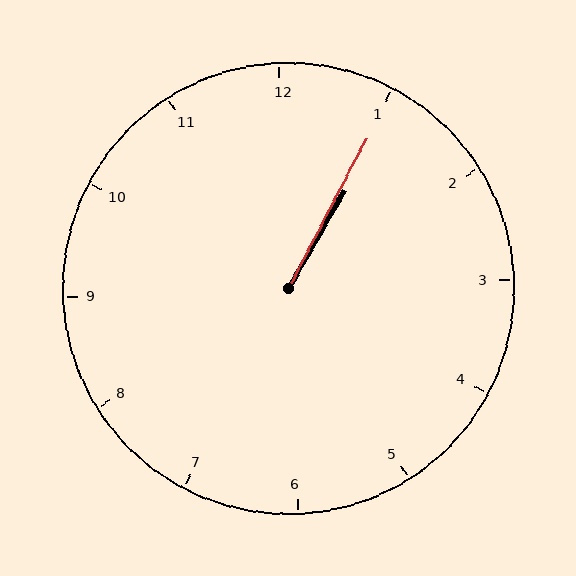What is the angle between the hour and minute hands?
Approximately 2 degrees.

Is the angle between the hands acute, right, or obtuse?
It is acute.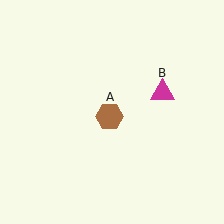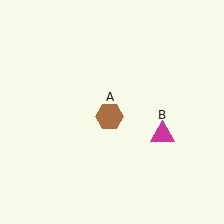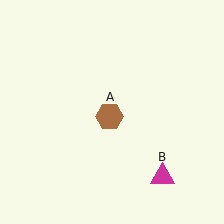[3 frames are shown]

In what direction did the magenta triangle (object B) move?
The magenta triangle (object B) moved down.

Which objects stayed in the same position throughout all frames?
Brown hexagon (object A) remained stationary.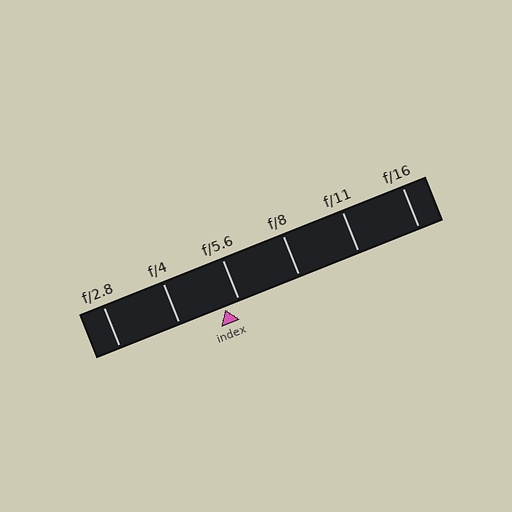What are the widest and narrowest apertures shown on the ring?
The widest aperture shown is f/2.8 and the narrowest is f/16.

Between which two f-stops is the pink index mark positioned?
The index mark is between f/4 and f/5.6.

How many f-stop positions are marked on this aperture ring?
There are 6 f-stop positions marked.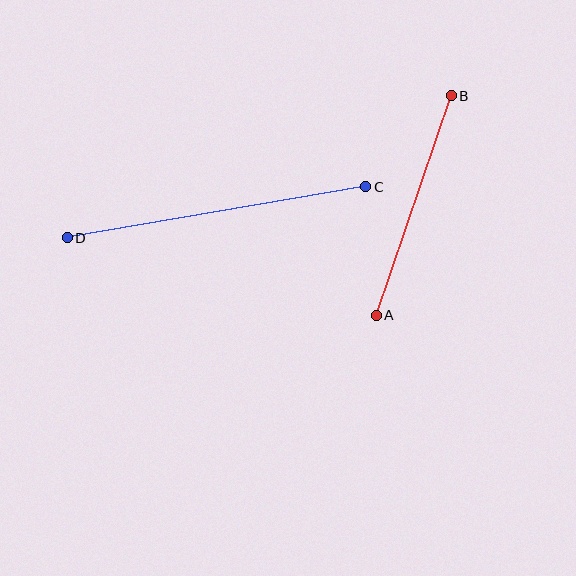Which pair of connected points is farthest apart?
Points C and D are farthest apart.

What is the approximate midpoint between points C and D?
The midpoint is at approximately (217, 212) pixels.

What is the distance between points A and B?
The distance is approximately 232 pixels.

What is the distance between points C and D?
The distance is approximately 303 pixels.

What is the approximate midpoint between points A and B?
The midpoint is at approximately (414, 206) pixels.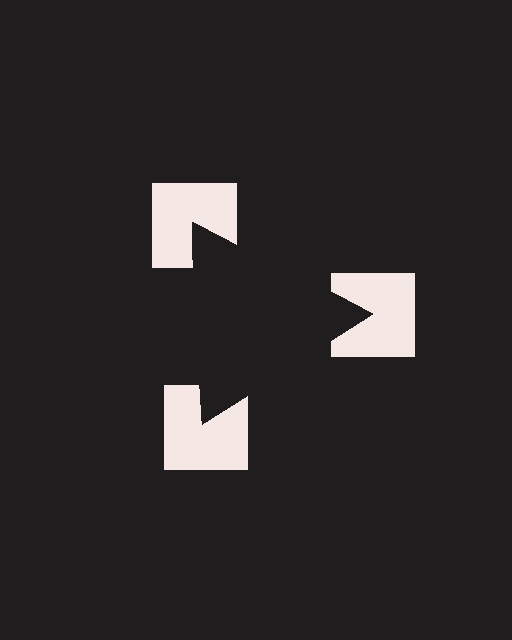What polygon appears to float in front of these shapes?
An illusory triangle — its edges are inferred from the aligned wedge cuts in the notched squares, not physically drawn.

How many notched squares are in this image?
There are 3 — one at each vertex of the illusory triangle.